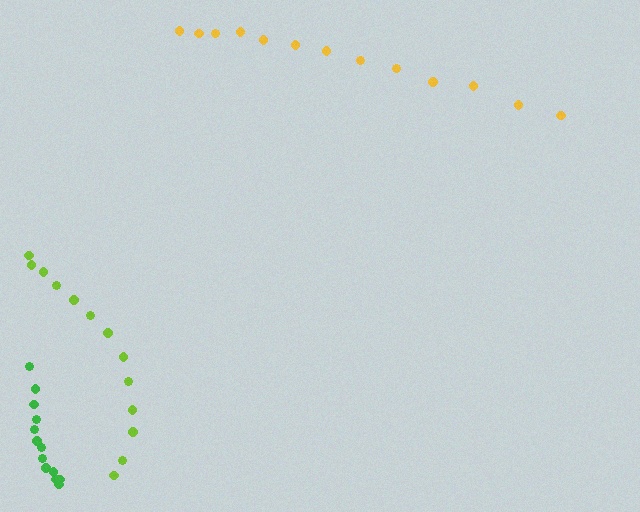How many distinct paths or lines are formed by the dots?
There are 3 distinct paths.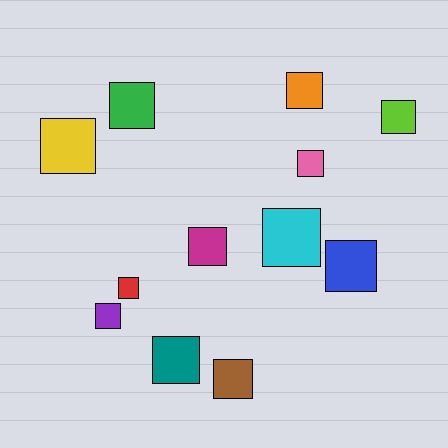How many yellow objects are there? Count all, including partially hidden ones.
There is 1 yellow object.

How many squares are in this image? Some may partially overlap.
There are 12 squares.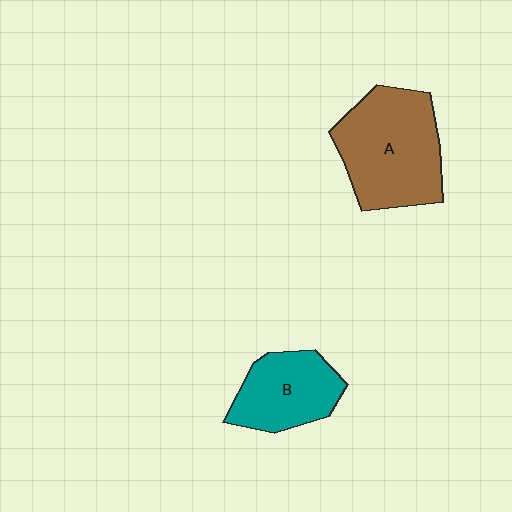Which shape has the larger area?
Shape A (brown).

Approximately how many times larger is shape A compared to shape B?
Approximately 1.5 times.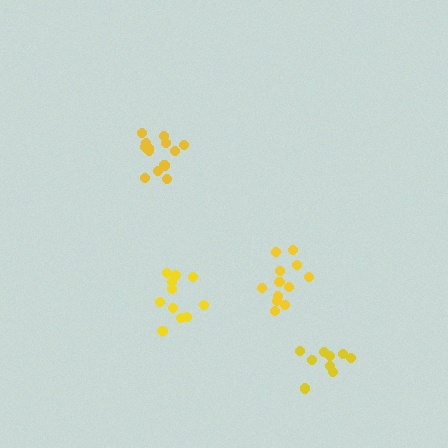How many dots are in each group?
Group 1: 11 dots, Group 2: 9 dots, Group 3: 12 dots, Group 4: 13 dots (45 total).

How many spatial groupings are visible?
There are 4 spatial groupings.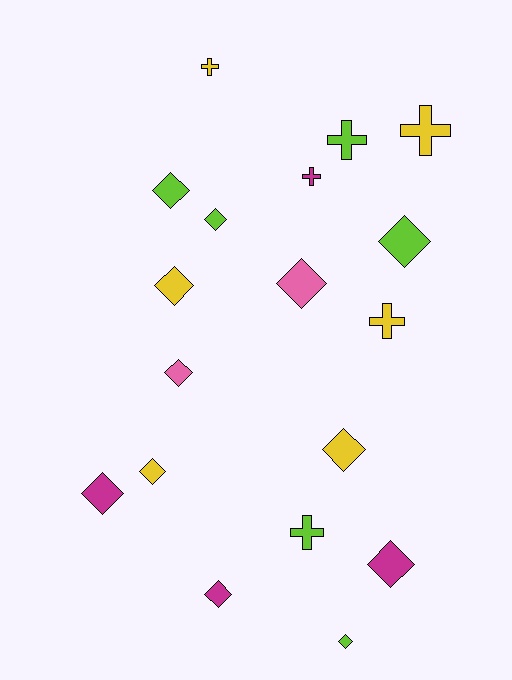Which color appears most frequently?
Lime, with 6 objects.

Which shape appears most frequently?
Diamond, with 12 objects.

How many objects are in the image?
There are 18 objects.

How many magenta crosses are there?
There is 1 magenta cross.